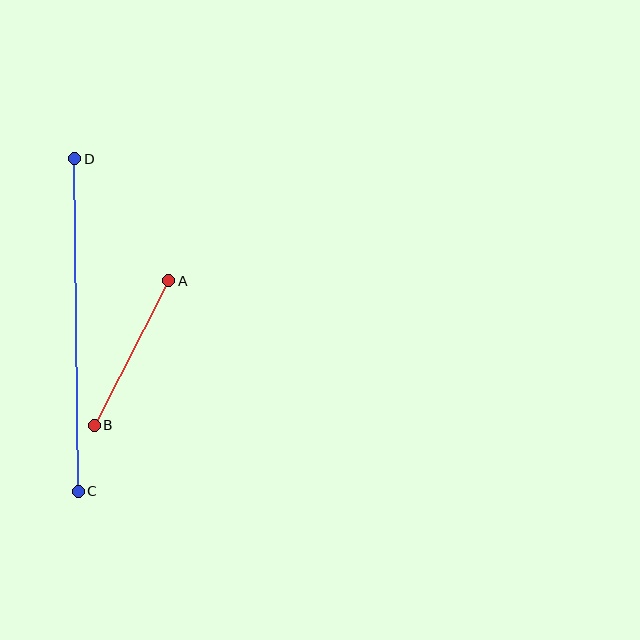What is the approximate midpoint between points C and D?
The midpoint is at approximately (76, 325) pixels.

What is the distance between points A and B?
The distance is approximately 163 pixels.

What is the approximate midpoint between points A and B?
The midpoint is at approximately (131, 353) pixels.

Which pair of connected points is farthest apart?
Points C and D are farthest apart.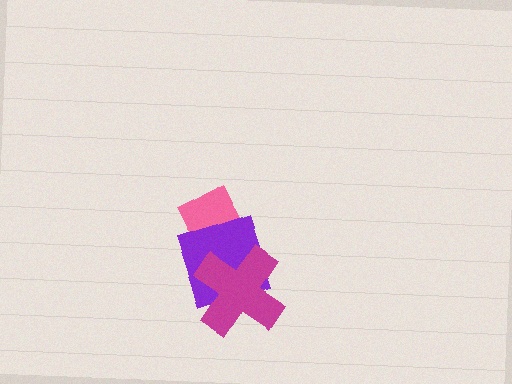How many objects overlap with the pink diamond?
1 object overlaps with the pink diamond.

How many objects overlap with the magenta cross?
1 object overlaps with the magenta cross.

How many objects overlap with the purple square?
2 objects overlap with the purple square.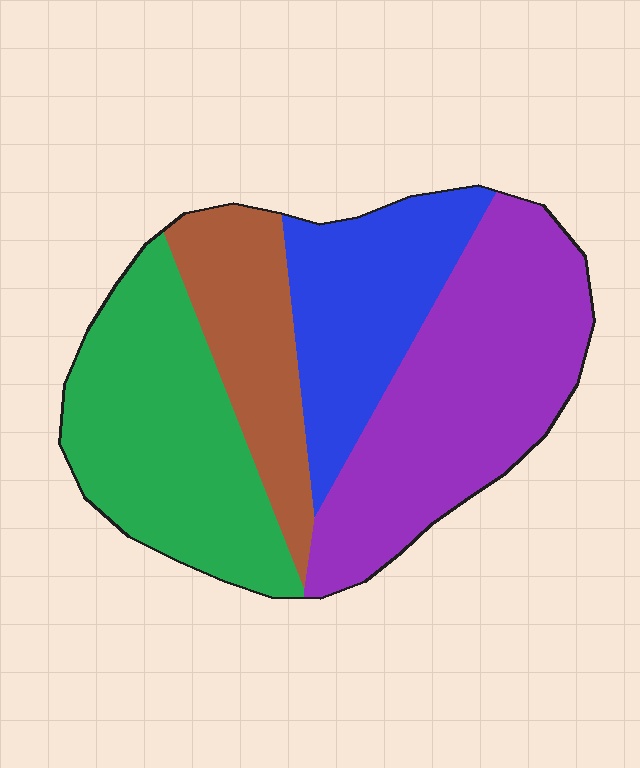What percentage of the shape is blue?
Blue covers around 20% of the shape.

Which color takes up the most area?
Purple, at roughly 35%.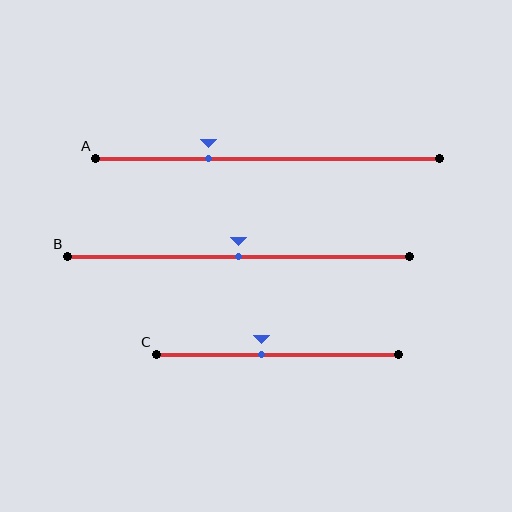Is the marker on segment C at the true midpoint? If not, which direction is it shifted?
No, the marker on segment C is shifted to the left by about 7% of the segment length.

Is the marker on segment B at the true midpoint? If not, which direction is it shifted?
Yes, the marker on segment B is at the true midpoint.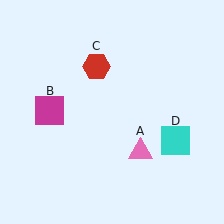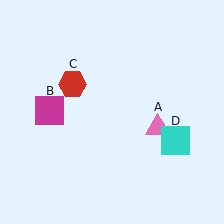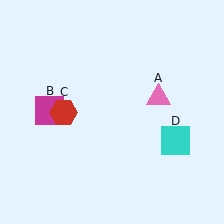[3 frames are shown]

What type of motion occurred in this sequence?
The pink triangle (object A), red hexagon (object C) rotated counterclockwise around the center of the scene.